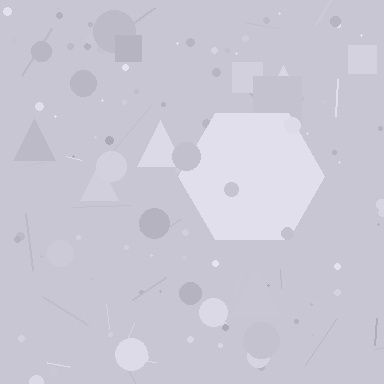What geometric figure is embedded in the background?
A hexagon is embedded in the background.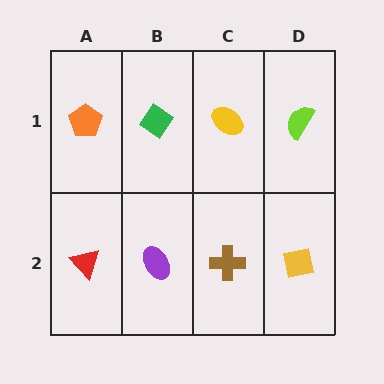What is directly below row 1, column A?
A red triangle.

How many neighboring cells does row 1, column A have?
2.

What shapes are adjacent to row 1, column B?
A purple ellipse (row 2, column B), an orange pentagon (row 1, column A), a yellow ellipse (row 1, column C).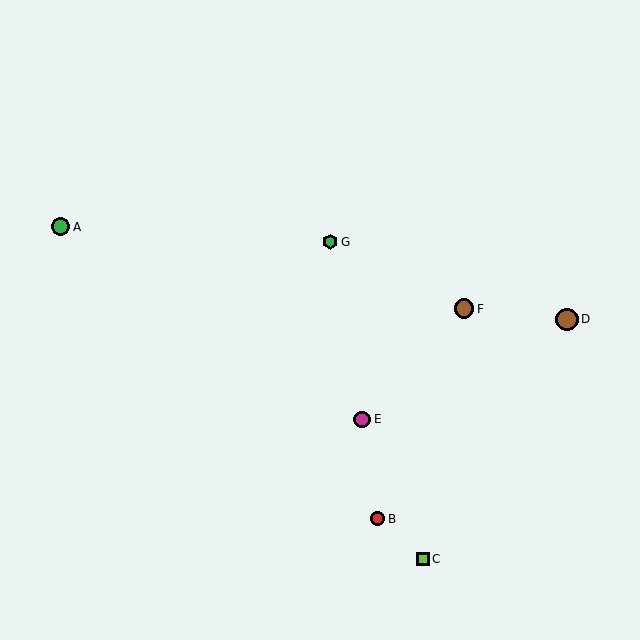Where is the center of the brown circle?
The center of the brown circle is at (464, 309).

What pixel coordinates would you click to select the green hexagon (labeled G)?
Click at (330, 242) to select the green hexagon G.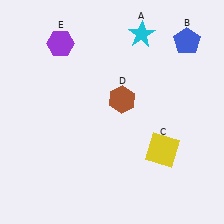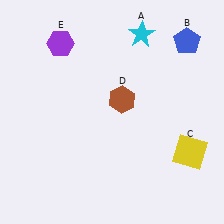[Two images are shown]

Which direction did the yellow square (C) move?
The yellow square (C) moved right.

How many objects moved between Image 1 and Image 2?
1 object moved between the two images.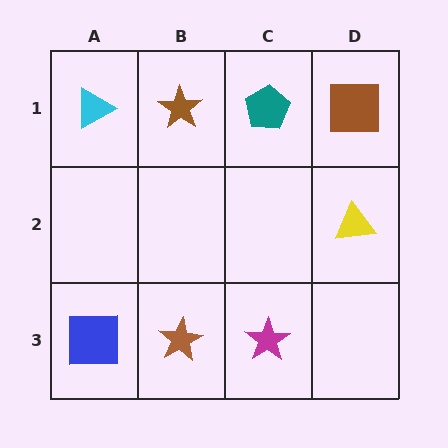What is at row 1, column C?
A teal pentagon.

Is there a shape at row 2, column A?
No, that cell is empty.